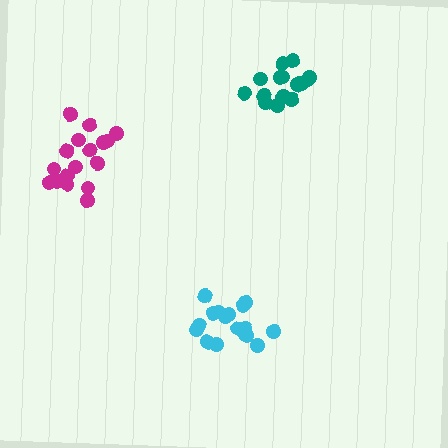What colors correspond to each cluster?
The clusters are colored: teal, cyan, magenta.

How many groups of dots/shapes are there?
There are 3 groups.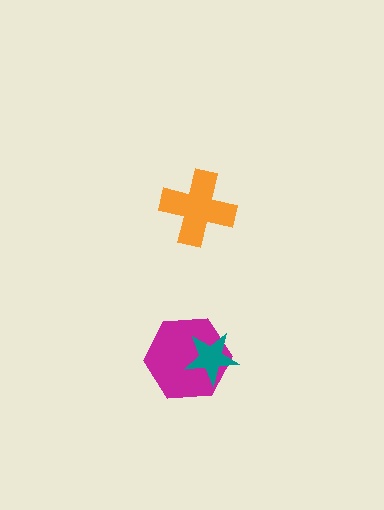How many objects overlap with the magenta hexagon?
1 object overlaps with the magenta hexagon.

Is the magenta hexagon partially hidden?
Yes, it is partially covered by another shape.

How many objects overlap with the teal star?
1 object overlaps with the teal star.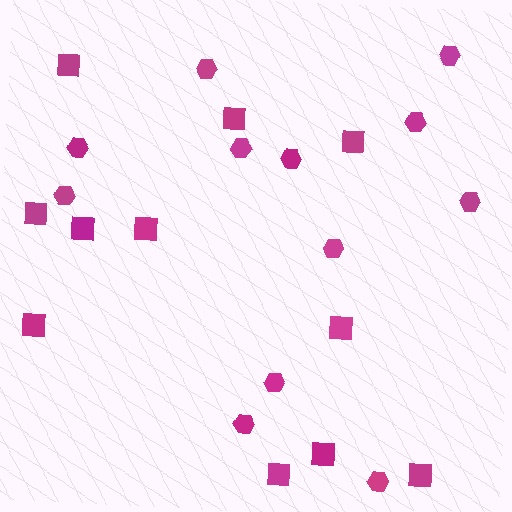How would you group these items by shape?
There are 2 groups: one group of squares (11) and one group of hexagons (12).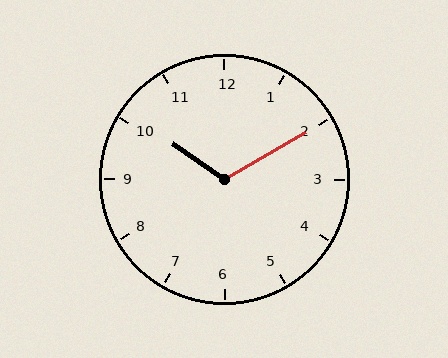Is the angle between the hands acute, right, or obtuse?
It is obtuse.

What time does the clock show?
10:10.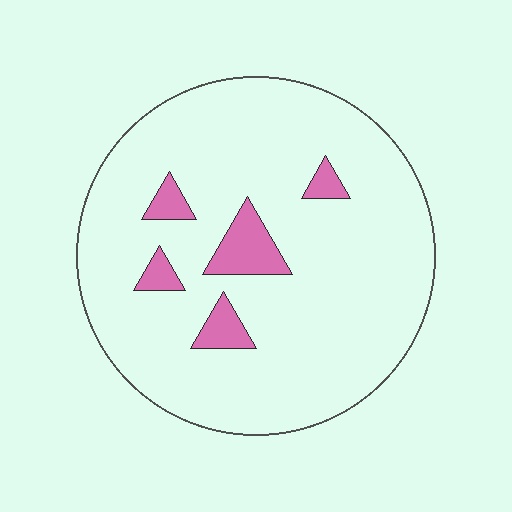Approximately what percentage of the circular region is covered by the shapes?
Approximately 10%.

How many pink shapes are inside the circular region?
5.